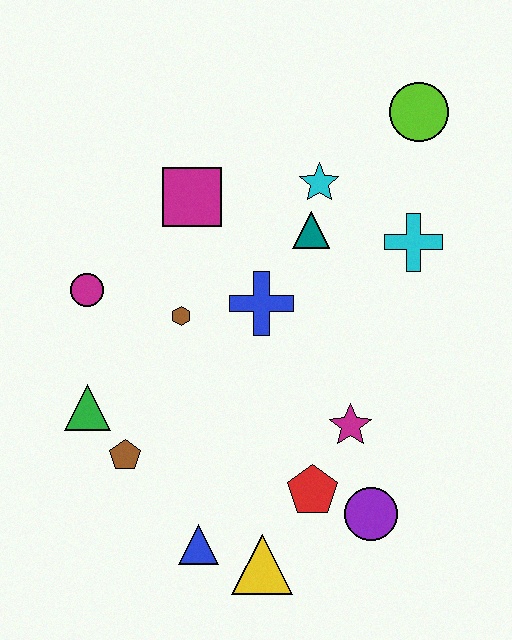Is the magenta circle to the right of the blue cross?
No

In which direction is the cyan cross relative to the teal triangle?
The cyan cross is to the right of the teal triangle.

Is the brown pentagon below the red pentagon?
No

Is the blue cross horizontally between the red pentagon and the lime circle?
No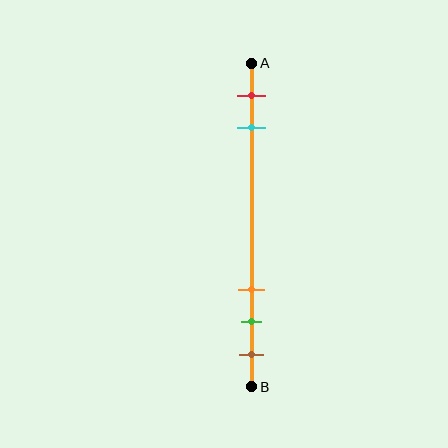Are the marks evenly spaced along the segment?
No, the marks are not evenly spaced.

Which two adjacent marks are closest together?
The green and brown marks are the closest adjacent pair.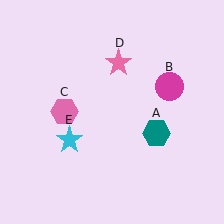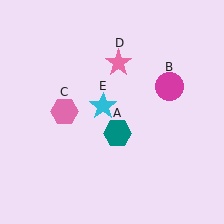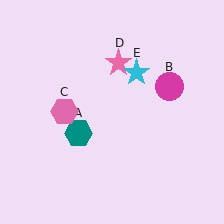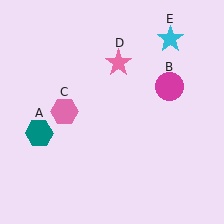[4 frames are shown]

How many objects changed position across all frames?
2 objects changed position: teal hexagon (object A), cyan star (object E).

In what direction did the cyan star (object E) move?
The cyan star (object E) moved up and to the right.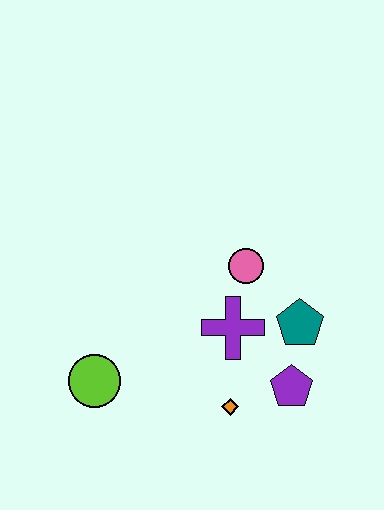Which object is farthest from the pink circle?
The lime circle is farthest from the pink circle.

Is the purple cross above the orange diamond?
Yes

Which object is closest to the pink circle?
The purple cross is closest to the pink circle.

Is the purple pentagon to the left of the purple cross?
No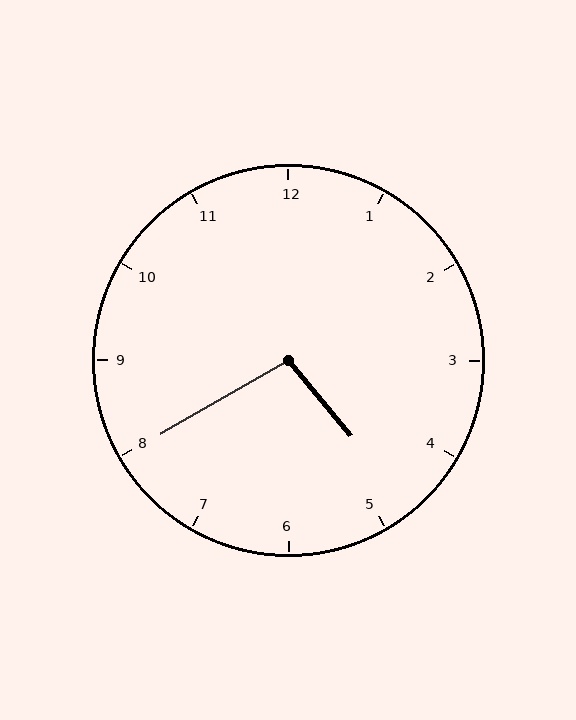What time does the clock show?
4:40.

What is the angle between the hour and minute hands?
Approximately 100 degrees.